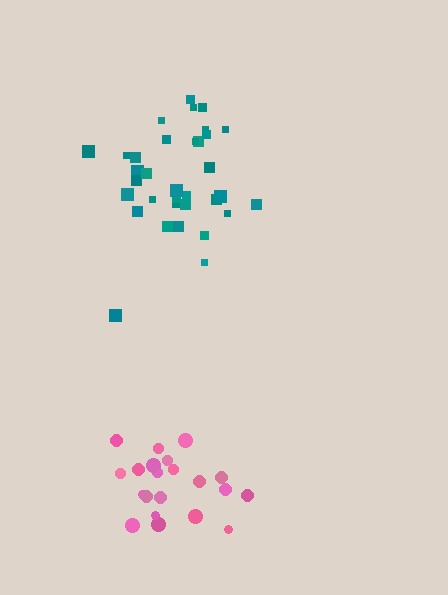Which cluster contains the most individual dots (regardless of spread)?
Teal (35).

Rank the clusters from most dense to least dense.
teal, pink.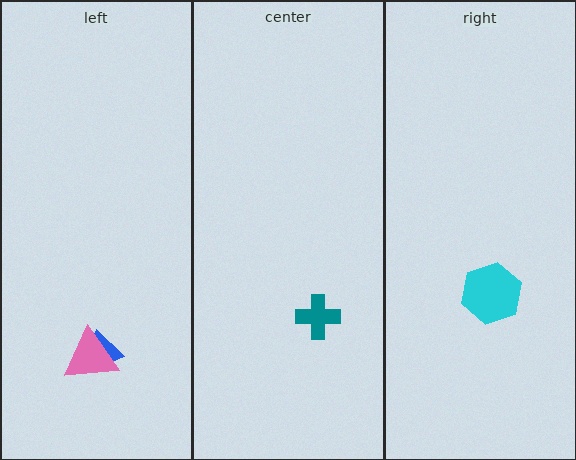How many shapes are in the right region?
1.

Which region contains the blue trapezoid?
The left region.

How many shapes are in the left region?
2.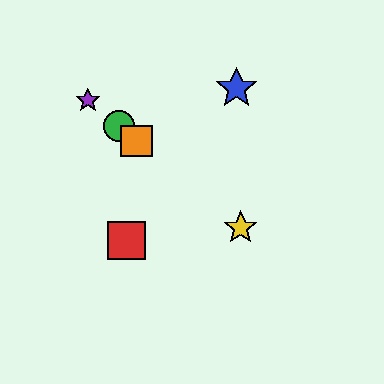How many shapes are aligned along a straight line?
4 shapes (the green circle, the yellow star, the purple star, the orange square) are aligned along a straight line.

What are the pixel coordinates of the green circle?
The green circle is at (119, 126).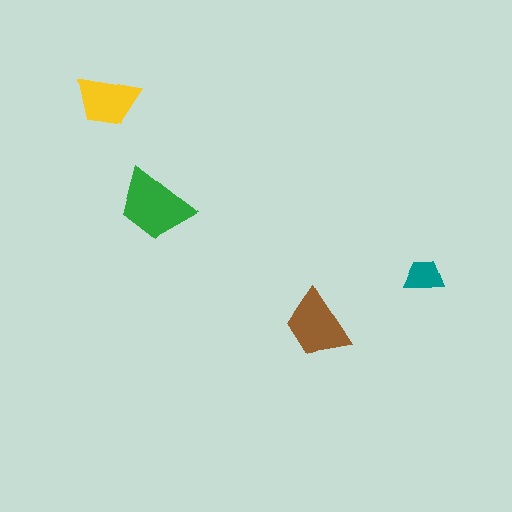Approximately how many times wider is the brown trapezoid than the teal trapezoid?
About 1.5 times wider.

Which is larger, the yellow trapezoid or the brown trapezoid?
The brown one.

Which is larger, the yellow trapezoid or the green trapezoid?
The green one.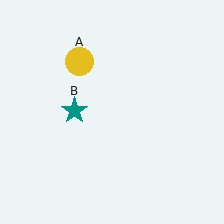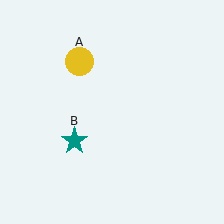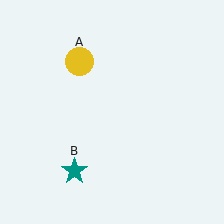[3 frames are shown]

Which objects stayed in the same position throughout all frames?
Yellow circle (object A) remained stationary.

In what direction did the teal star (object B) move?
The teal star (object B) moved down.